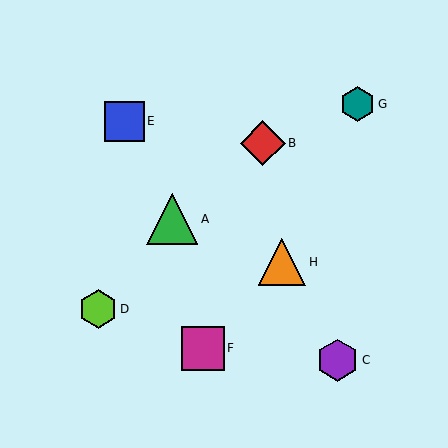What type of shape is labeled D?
Shape D is a lime hexagon.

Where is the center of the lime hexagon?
The center of the lime hexagon is at (98, 309).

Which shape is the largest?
The green triangle (labeled A) is the largest.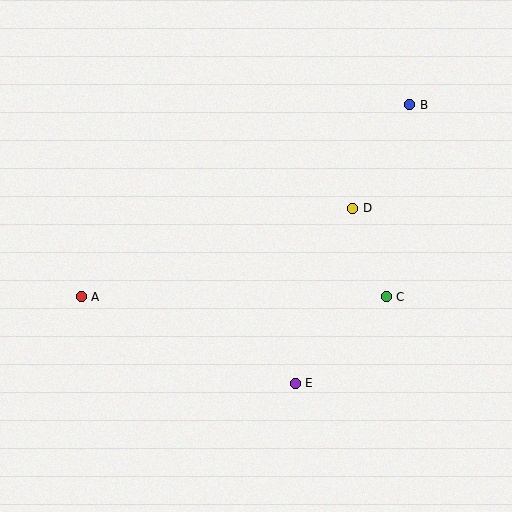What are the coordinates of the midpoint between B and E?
The midpoint between B and E is at (353, 244).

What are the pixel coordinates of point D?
Point D is at (353, 208).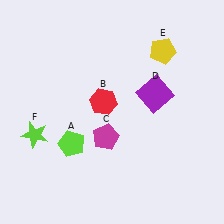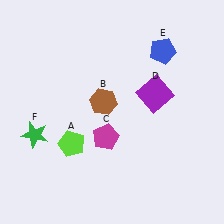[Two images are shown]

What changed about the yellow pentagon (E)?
In Image 1, E is yellow. In Image 2, it changed to blue.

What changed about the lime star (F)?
In Image 1, F is lime. In Image 2, it changed to green.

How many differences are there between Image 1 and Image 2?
There are 3 differences between the two images.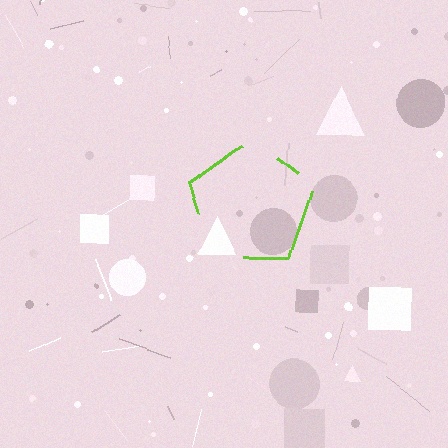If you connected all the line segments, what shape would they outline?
They would outline a pentagon.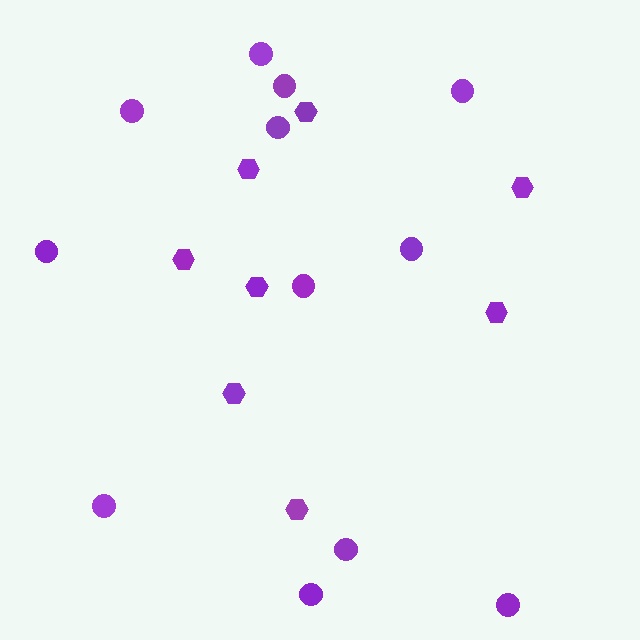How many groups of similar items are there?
There are 2 groups: one group of hexagons (8) and one group of circles (12).